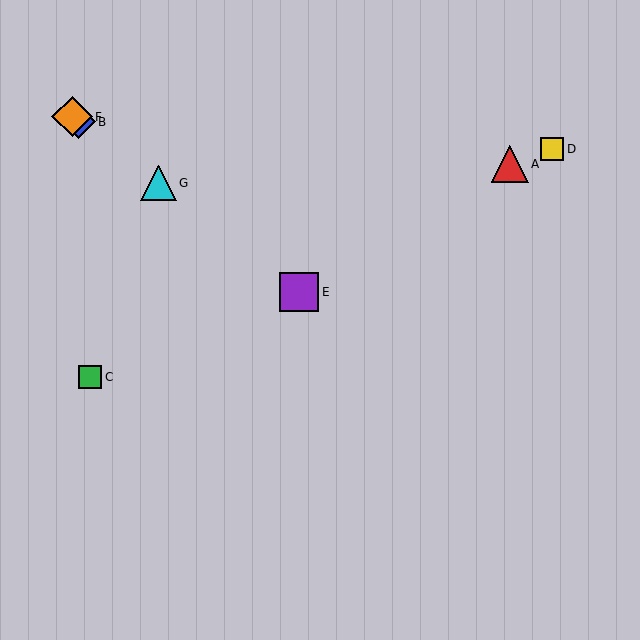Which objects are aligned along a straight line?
Objects B, E, F, G are aligned along a straight line.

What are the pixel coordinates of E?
Object E is at (299, 292).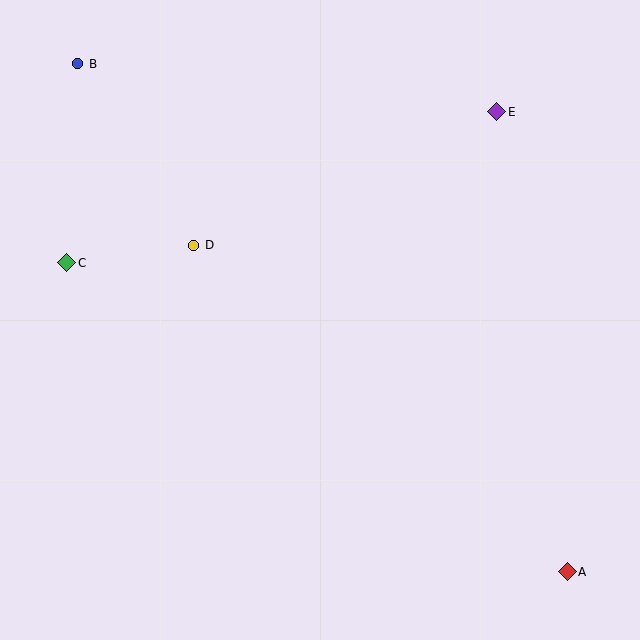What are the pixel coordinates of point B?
Point B is at (78, 64).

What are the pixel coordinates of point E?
Point E is at (497, 112).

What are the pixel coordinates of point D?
Point D is at (194, 245).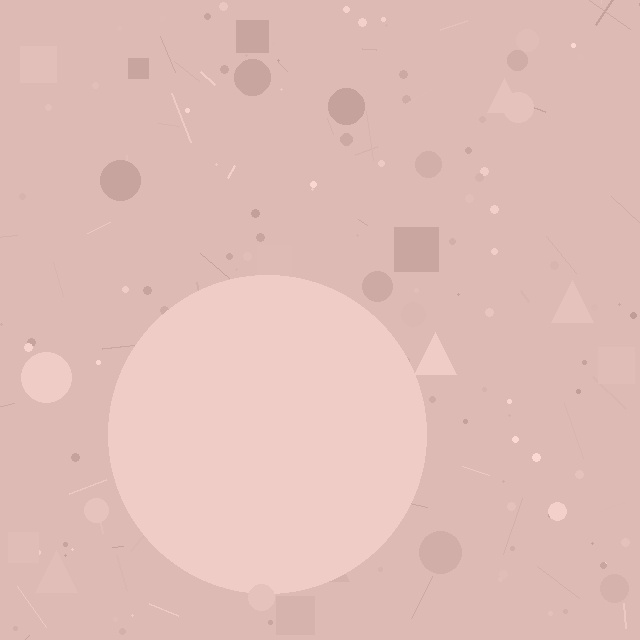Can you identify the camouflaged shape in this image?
The camouflaged shape is a circle.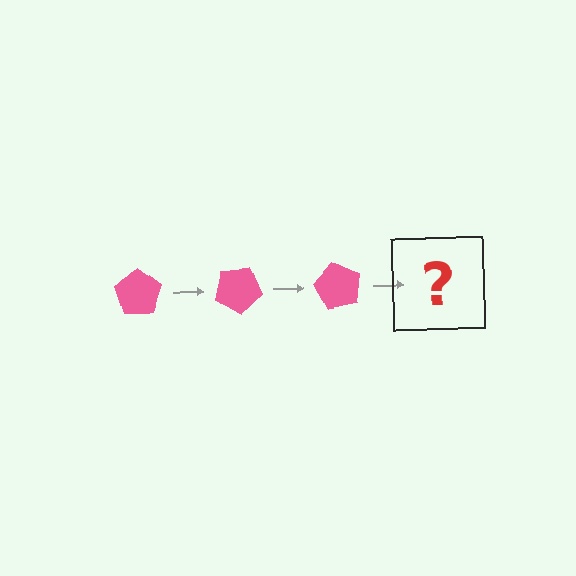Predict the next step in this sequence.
The next step is a pink pentagon rotated 90 degrees.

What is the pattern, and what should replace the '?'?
The pattern is that the pentagon rotates 30 degrees each step. The '?' should be a pink pentagon rotated 90 degrees.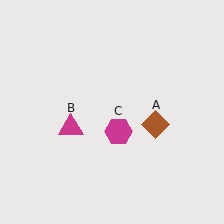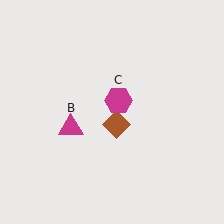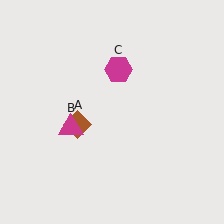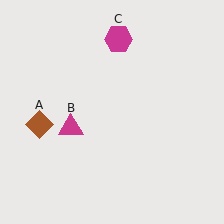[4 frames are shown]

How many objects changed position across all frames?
2 objects changed position: brown diamond (object A), magenta hexagon (object C).